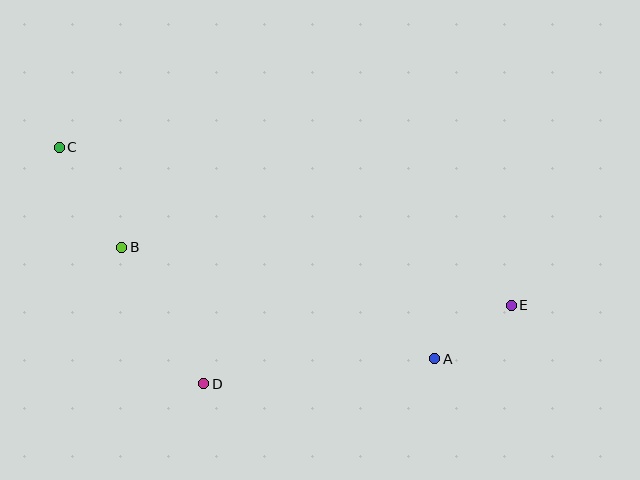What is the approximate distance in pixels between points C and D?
The distance between C and D is approximately 277 pixels.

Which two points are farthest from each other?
Points C and E are farthest from each other.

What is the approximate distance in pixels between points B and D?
The distance between B and D is approximately 159 pixels.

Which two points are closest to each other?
Points A and E are closest to each other.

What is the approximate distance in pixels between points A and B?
The distance between A and B is approximately 332 pixels.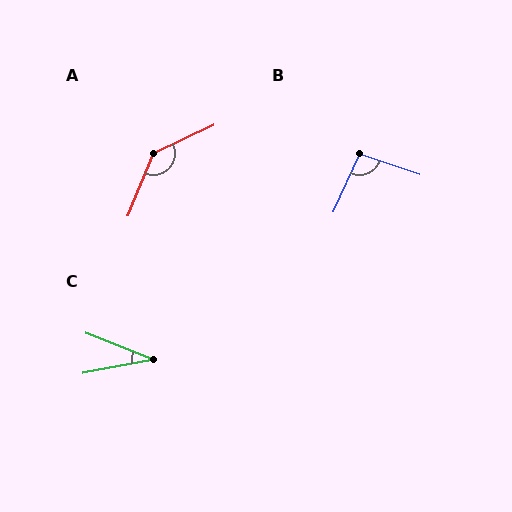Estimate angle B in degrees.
Approximately 95 degrees.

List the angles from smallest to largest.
C (32°), B (95°), A (138°).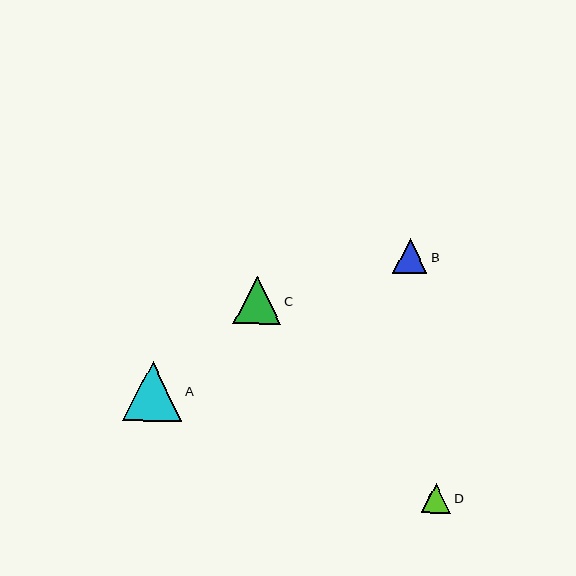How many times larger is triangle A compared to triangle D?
Triangle A is approximately 2.0 times the size of triangle D.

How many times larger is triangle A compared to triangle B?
Triangle A is approximately 1.7 times the size of triangle B.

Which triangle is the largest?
Triangle A is the largest with a size of approximately 60 pixels.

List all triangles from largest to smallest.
From largest to smallest: A, C, B, D.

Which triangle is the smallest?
Triangle D is the smallest with a size of approximately 29 pixels.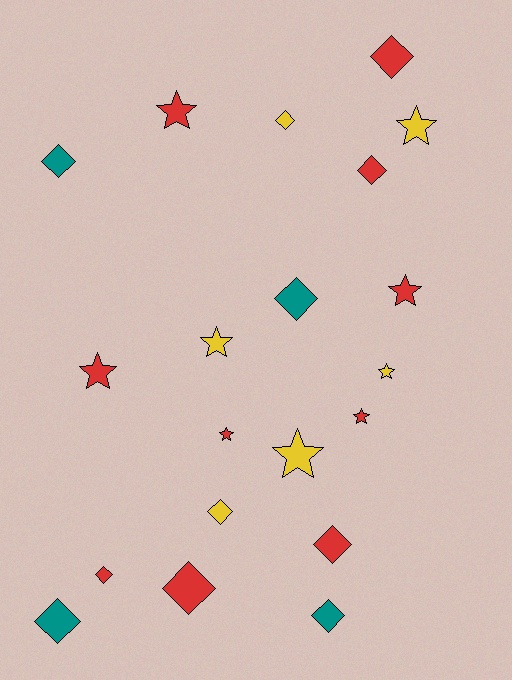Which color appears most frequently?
Red, with 10 objects.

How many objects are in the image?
There are 20 objects.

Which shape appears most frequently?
Diamond, with 11 objects.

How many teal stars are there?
There are no teal stars.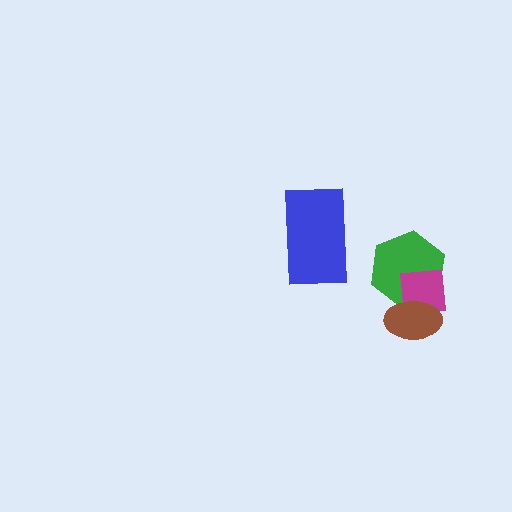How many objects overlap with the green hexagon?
2 objects overlap with the green hexagon.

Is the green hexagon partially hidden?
Yes, it is partially covered by another shape.